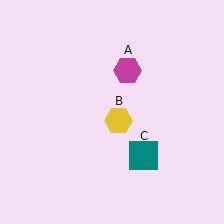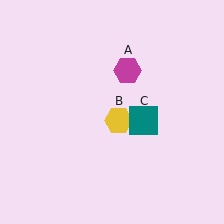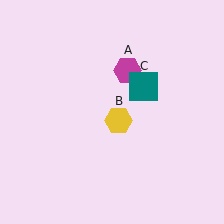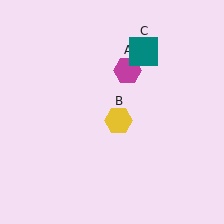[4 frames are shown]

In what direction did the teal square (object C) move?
The teal square (object C) moved up.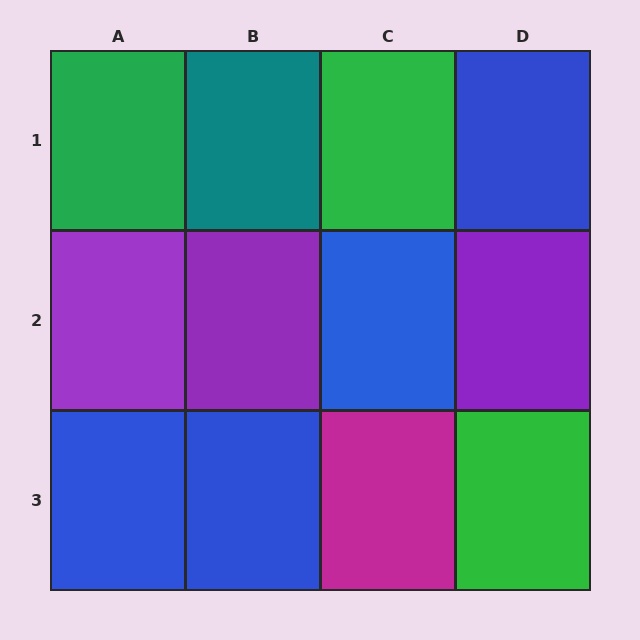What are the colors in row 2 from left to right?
Purple, purple, blue, purple.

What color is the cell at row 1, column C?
Green.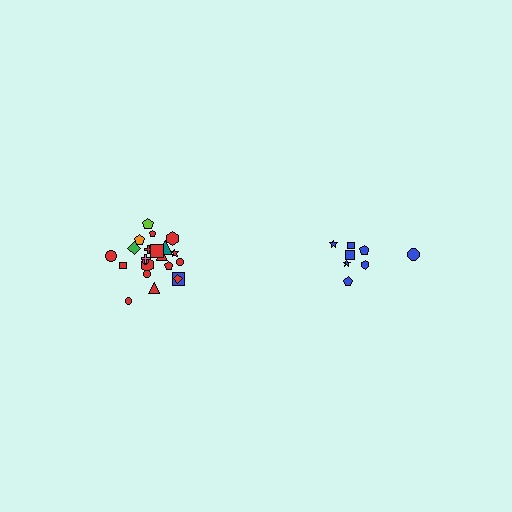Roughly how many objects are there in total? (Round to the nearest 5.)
Roughly 30 objects in total.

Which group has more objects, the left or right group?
The left group.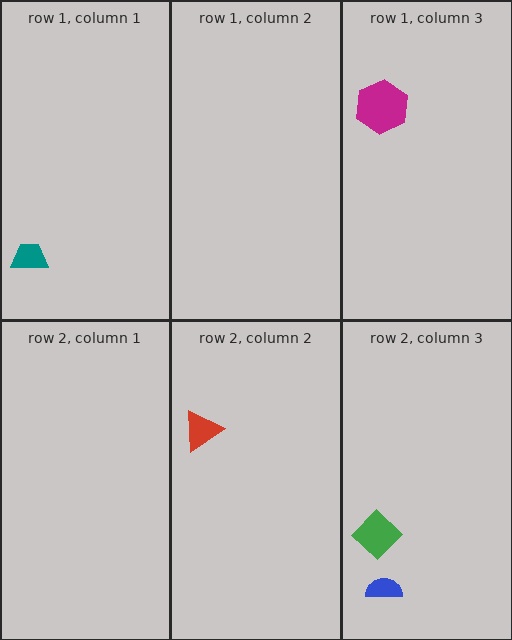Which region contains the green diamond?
The row 2, column 3 region.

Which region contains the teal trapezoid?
The row 1, column 1 region.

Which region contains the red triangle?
The row 2, column 2 region.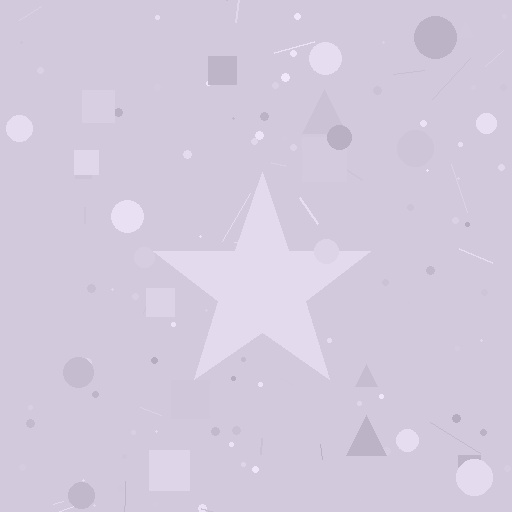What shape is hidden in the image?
A star is hidden in the image.